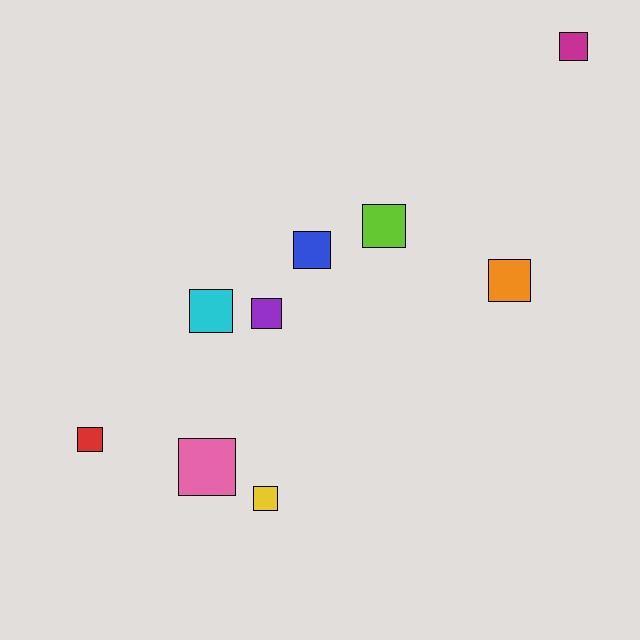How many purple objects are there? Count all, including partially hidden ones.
There is 1 purple object.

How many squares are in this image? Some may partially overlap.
There are 9 squares.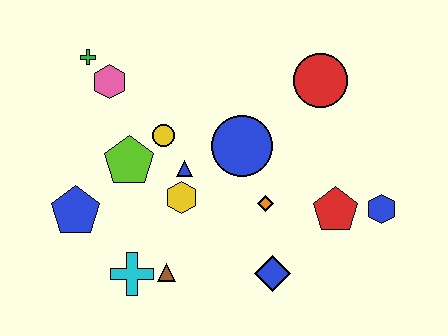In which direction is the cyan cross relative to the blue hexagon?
The cyan cross is to the left of the blue hexagon.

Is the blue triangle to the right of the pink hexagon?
Yes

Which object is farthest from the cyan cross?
The red circle is farthest from the cyan cross.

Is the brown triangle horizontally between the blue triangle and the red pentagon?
No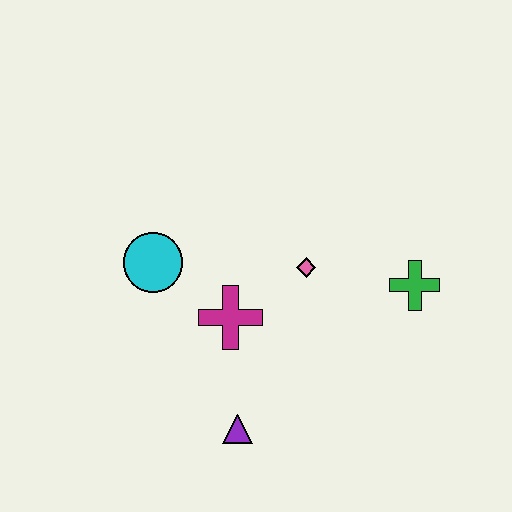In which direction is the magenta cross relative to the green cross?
The magenta cross is to the left of the green cross.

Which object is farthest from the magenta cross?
The green cross is farthest from the magenta cross.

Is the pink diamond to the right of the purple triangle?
Yes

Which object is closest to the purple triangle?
The magenta cross is closest to the purple triangle.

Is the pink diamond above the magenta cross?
Yes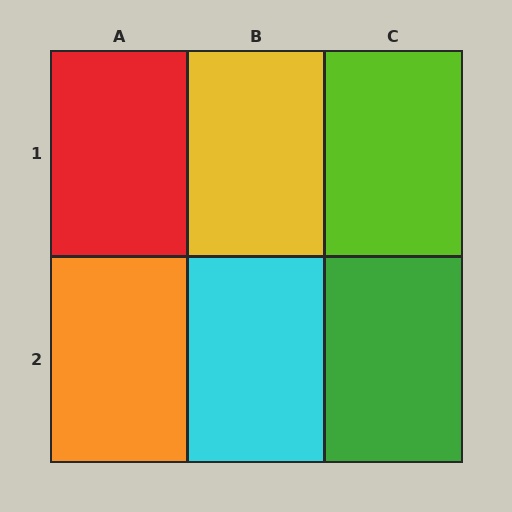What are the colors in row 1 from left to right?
Red, yellow, lime.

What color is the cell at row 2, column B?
Cyan.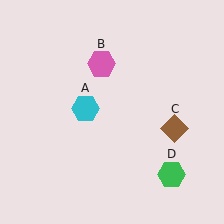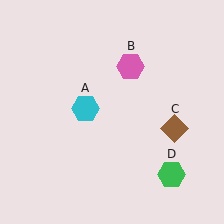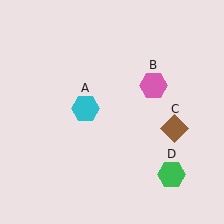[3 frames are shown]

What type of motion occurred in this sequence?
The pink hexagon (object B) rotated clockwise around the center of the scene.